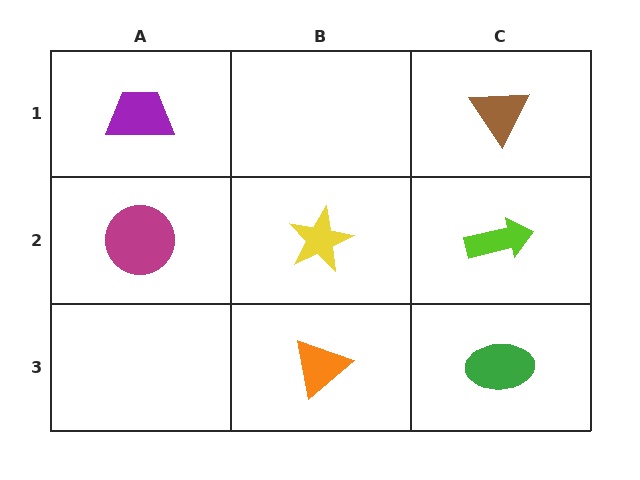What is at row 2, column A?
A magenta circle.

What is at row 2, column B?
A yellow star.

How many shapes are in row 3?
2 shapes.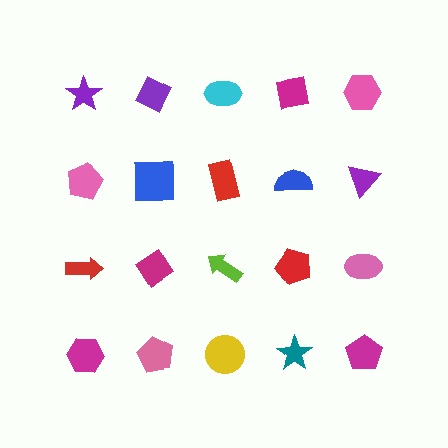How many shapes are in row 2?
5 shapes.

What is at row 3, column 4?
A red pentagon.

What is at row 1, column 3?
A cyan ellipse.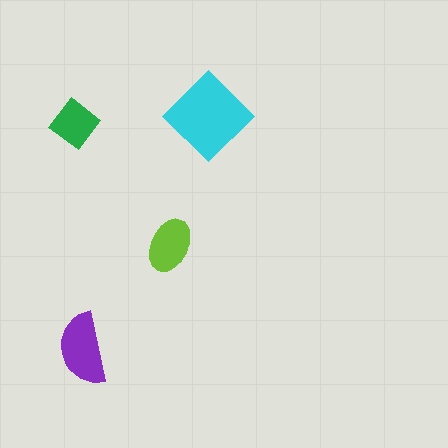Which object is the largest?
The cyan diamond.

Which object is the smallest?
The green diamond.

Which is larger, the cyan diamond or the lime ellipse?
The cyan diamond.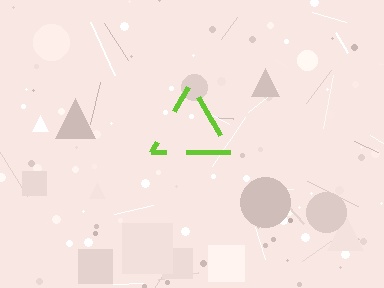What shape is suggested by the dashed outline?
The dashed outline suggests a triangle.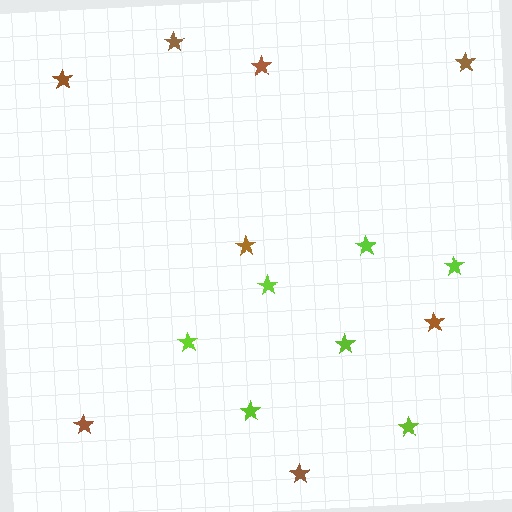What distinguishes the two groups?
There are 2 groups: one group of brown stars (8) and one group of lime stars (7).